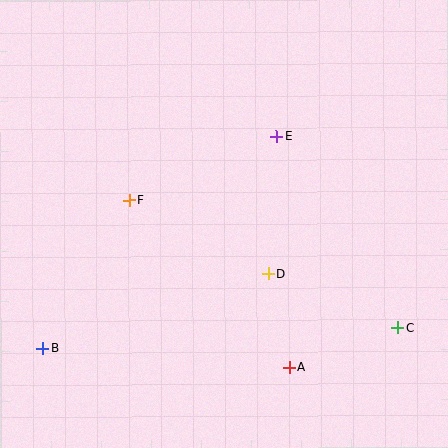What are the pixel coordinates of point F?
Point F is at (129, 200).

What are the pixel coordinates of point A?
Point A is at (289, 367).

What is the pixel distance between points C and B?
The distance between C and B is 355 pixels.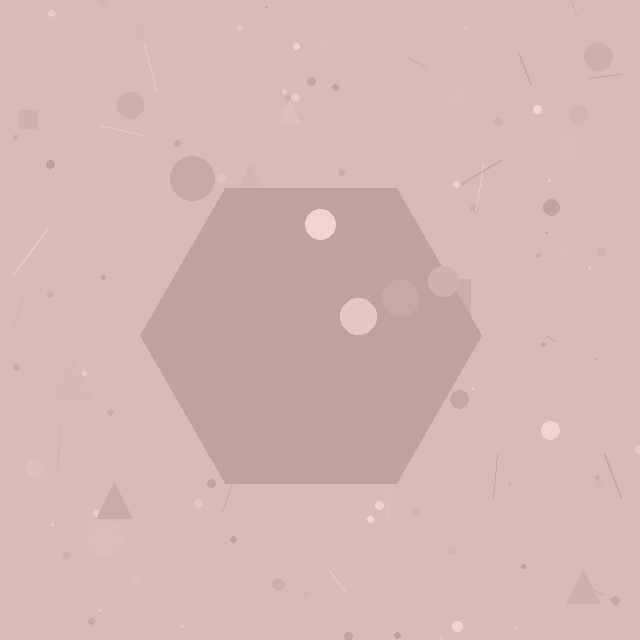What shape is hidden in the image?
A hexagon is hidden in the image.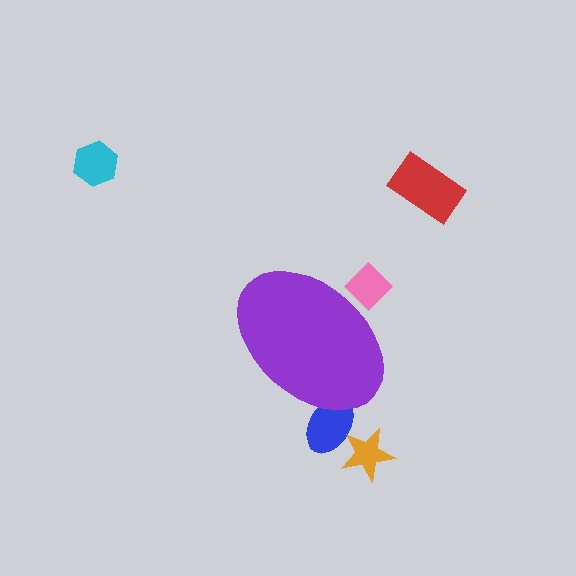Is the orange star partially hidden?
No, the orange star is fully visible.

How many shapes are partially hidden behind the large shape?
2 shapes are partially hidden.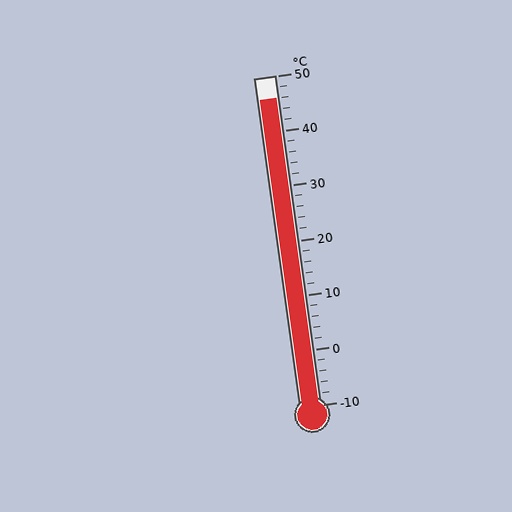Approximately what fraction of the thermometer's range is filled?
The thermometer is filled to approximately 95% of its range.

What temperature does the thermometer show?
The thermometer shows approximately 46°C.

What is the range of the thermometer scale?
The thermometer scale ranges from -10°C to 50°C.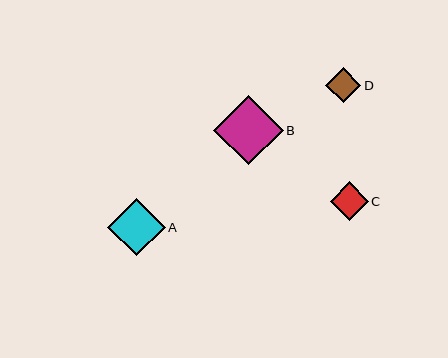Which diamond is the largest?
Diamond B is the largest with a size of approximately 70 pixels.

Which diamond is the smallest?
Diamond D is the smallest with a size of approximately 35 pixels.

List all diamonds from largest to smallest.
From largest to smallest: B, A, C, D.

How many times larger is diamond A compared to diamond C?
Diamond A is approximately 1.5 times the size of diamond C.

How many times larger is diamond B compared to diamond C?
Diamond B is approximately 1.8 times the size of diamond C.